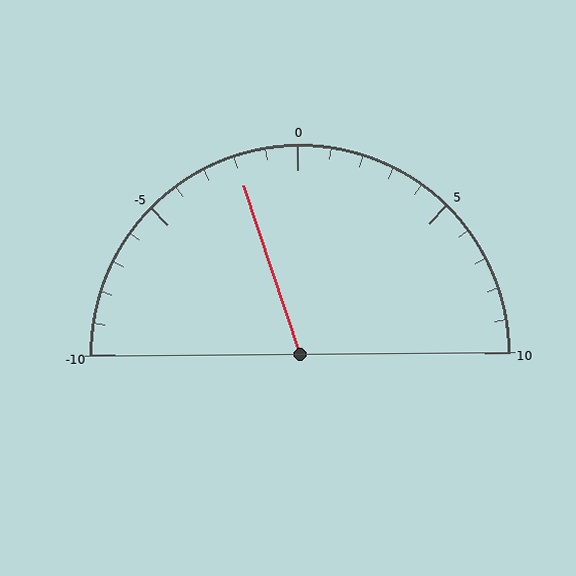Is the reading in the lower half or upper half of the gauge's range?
The reading is in the lower half of the range (-10 to 10).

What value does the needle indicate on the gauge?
The needle indicates approximately -2.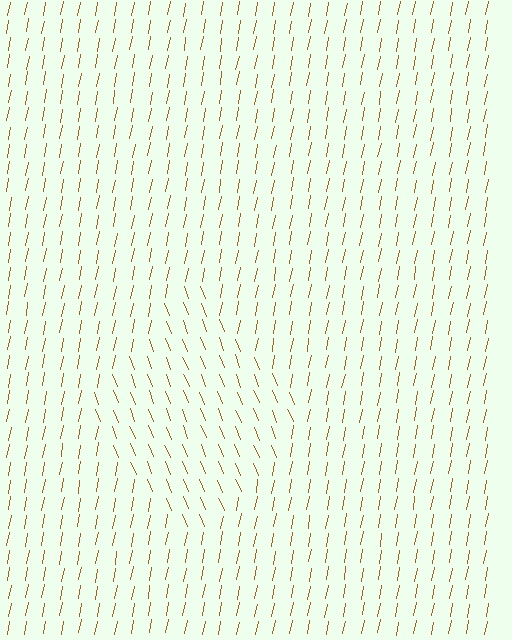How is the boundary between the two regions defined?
The boundary is defined purely by a change in line orientation (approximately 32 degrees difference). All lines are the same color and thickness.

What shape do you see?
I see a diamond.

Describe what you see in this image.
The image is filled with small brown line segments. A diamond region in the image has lines oriented differently from the surrounding lines, creating a visible texture boundary.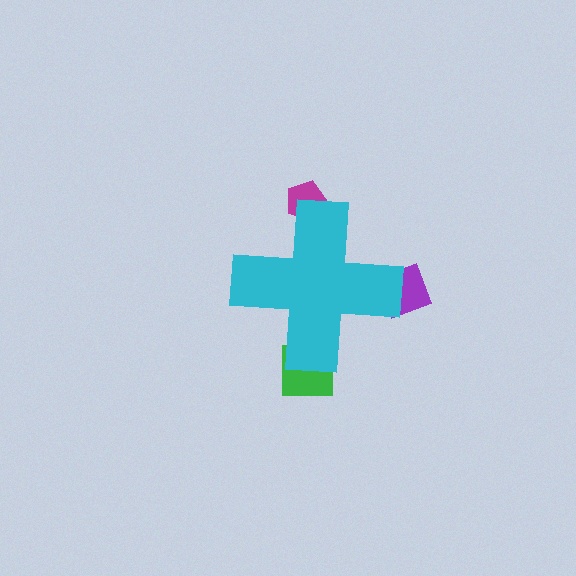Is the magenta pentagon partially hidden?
Yes, the magenta pentagon is partially hidden behind the cyan cross.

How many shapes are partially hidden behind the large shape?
3 shapes are partially hidden.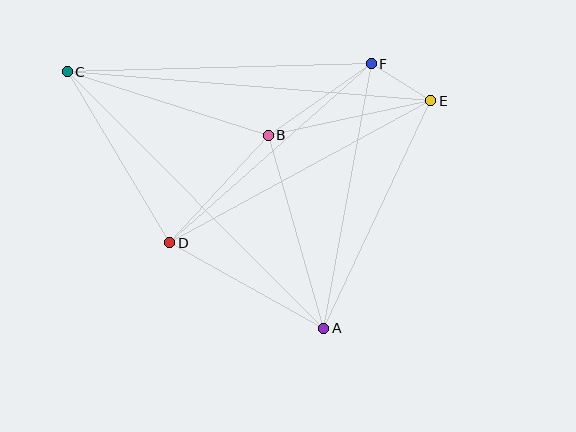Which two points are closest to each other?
Points E and F are closest to each other.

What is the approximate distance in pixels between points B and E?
The distance between B and E is approximately 166 pixels.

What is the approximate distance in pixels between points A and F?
The distance between A and F is approximately 269 pixels.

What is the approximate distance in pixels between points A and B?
The distance between A and B is approximately 201 pixels.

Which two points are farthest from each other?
Points C and E are farthest from each other.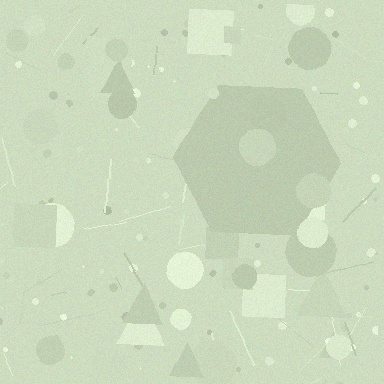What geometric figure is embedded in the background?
A hexagon is embedded in the background.